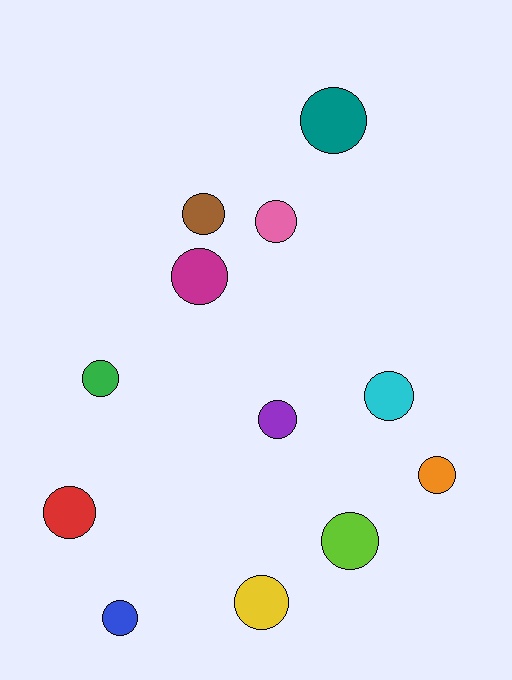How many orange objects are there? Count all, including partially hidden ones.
There is 1 orange object.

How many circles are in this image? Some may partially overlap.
There are 12 circles.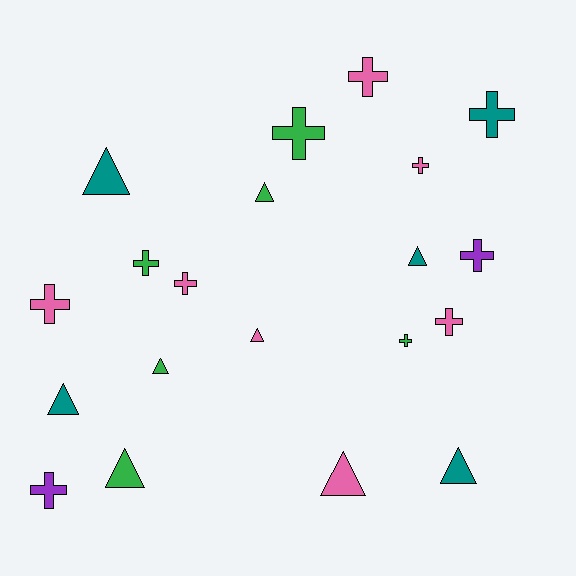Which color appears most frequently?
Pink, with 7 objects.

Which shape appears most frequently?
Cross, with 11 objects.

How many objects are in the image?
There are 20 objects.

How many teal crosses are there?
There is 1 teal cross.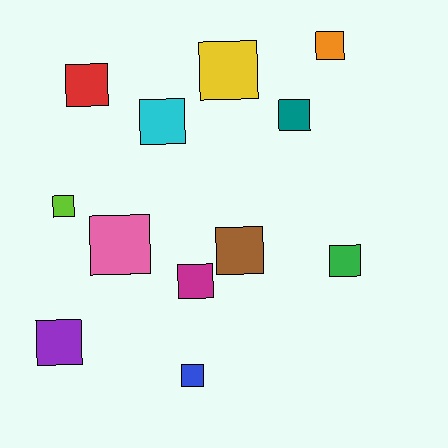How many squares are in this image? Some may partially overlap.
There are 12 squares.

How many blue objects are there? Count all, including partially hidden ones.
There is 1 blue object.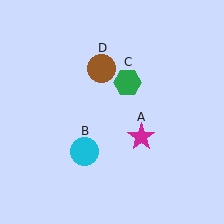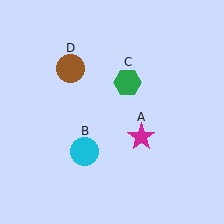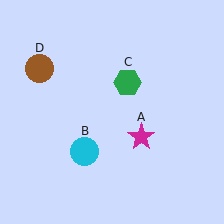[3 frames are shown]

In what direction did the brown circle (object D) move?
The brown circle (object D) moved left.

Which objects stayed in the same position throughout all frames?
Magenta star (object A) and cyan circle (object B) and green hexagon (object C) remained stationary.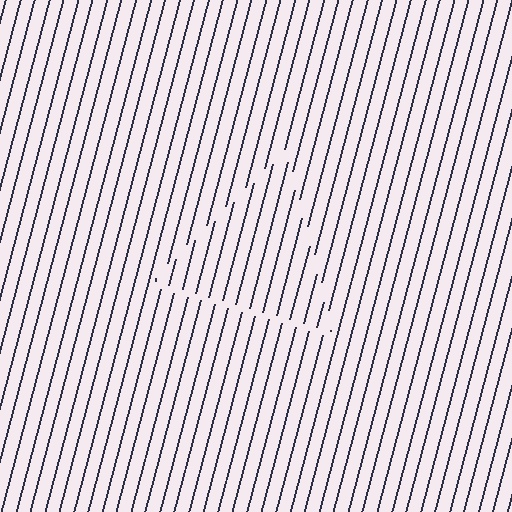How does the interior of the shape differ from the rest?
The interior of the shape contains the same grating, shifted by half a period — the contour is defined by the phase discontinuity where line-ends from the inner and outer gratings abut.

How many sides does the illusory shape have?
3 sides — the line-ends trace a triangle.